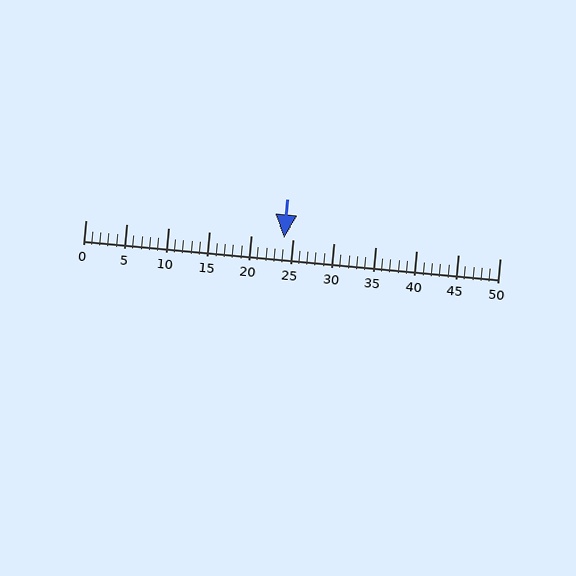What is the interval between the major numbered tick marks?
The major tick marks are spaced 5 units apart.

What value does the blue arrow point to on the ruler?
The blue arrow points to approximately 24.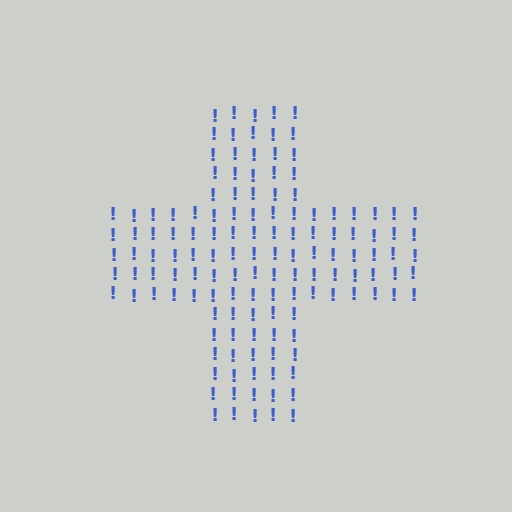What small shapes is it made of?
It is made of small exclamation marks.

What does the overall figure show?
The overall figure shows a cross.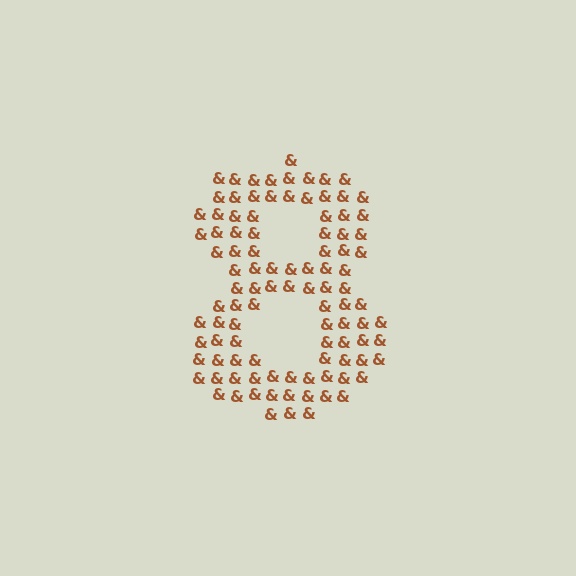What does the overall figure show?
The overall figure shows the digit 8.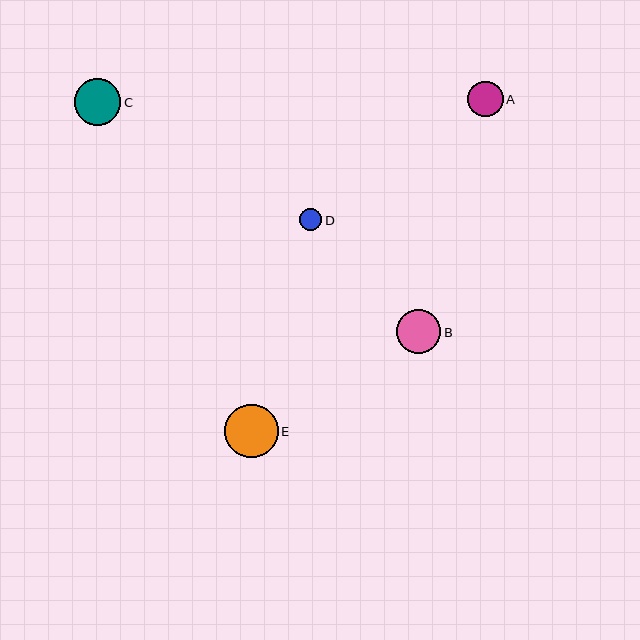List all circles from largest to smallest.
From largest to smallest: E, C, B, A, D.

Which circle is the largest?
Circle E is the largest with a size of approximately 54 pixels.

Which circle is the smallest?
Circle D is the smallest with a size of approximately 22 pixels.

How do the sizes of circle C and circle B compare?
Circle C and circle B are approximately the same size.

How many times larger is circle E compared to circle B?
Circle E is approximately 1.2 times the size of circle B.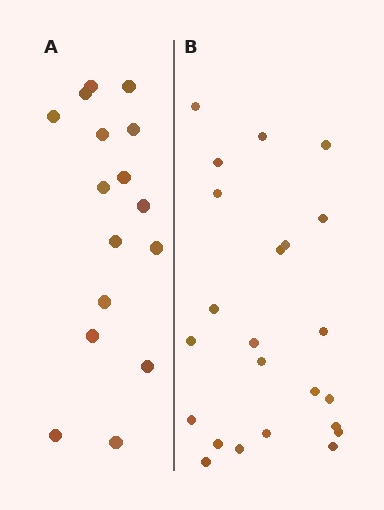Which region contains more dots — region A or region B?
Region B (the right region) has more dots.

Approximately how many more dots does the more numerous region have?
Region B has roughly 8 or so more dots than region A.